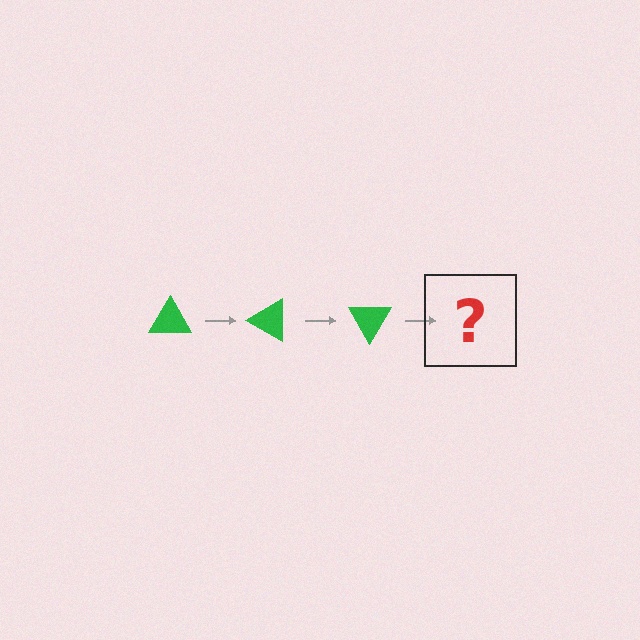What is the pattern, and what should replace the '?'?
The pattern is that the triangle rotates 30 degrees each step. The '?' should be a green triangle rotated 90 degrees.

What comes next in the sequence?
The next element should be a green triangle rotated 90 degrees.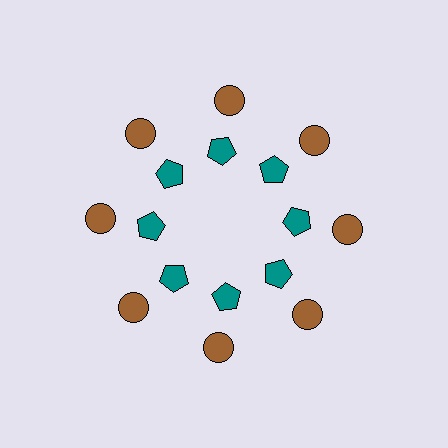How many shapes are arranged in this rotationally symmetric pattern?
There are 16 shapes, arranged in 8 groups of 2.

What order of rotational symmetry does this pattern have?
This pattern has 8-fold rotational symmetry.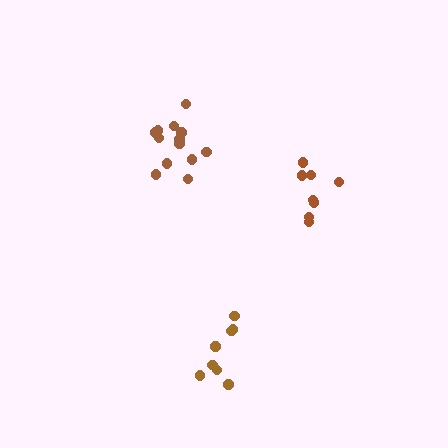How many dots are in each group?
Group 1: 8 dots, Group 2: 8 dots, Group 3: 13 dots (29 total).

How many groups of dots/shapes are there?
There are 3 groups.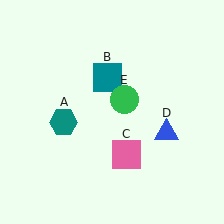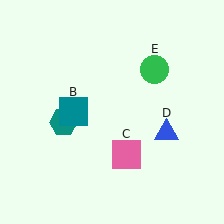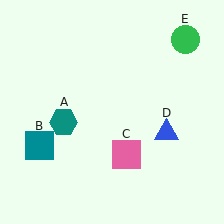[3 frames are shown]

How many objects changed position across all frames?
2 objects changed position: teal square (object B), green circle (object E).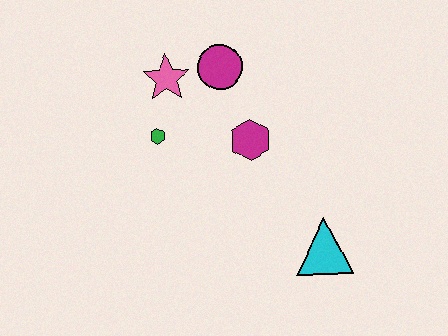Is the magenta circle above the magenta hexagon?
Yes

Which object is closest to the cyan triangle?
The magenta hexagon is closest to the cyan triangle.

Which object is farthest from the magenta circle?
The cyan triangle is farthest from the magenta circle.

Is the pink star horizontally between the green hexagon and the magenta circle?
Yes